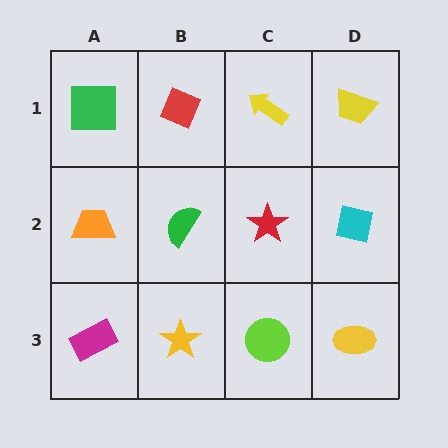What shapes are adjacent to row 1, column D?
A cyan square (row 2, column D), a yellow arrow (row 1, column C).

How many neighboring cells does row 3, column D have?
2.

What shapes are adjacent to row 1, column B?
A green semicircle (row 2, column B), a green square (row 1, column A), a yellow arrow (row 1, column C).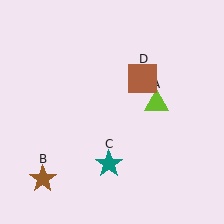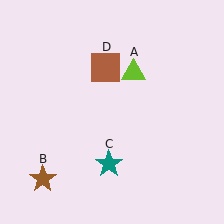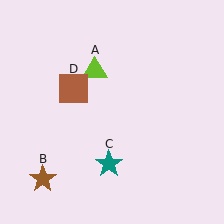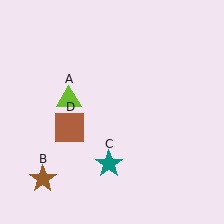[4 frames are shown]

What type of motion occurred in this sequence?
The lime triangle (object A), brown square (object D) rotated counterclockwise around the center of the scene.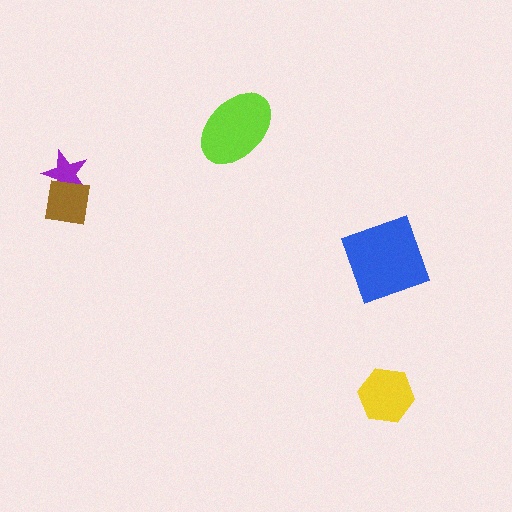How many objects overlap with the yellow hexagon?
0 objects overlap with the yellow hexagon.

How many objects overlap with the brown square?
1 object overlaps with the brown square.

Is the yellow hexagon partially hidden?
No, no other shape covers it.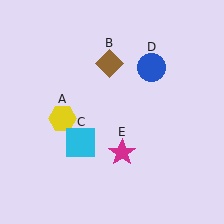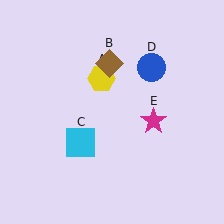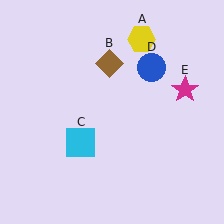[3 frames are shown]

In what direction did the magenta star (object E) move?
The magenta star (object E) moved up and to the right.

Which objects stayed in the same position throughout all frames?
Brown diamond (object B) and cyan square (object C) and blue circle (object D) remained stationary.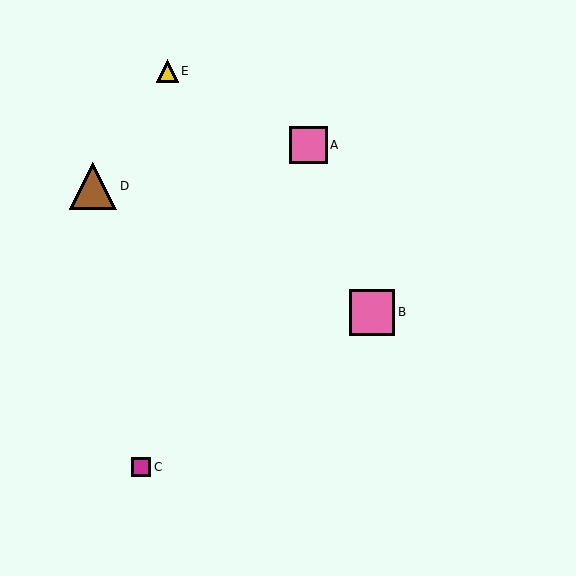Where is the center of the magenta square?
The center of the magenta square is at (141, 467).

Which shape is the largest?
The brown triangle (labeled D) is the largest.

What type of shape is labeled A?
Shape A is a pink square.